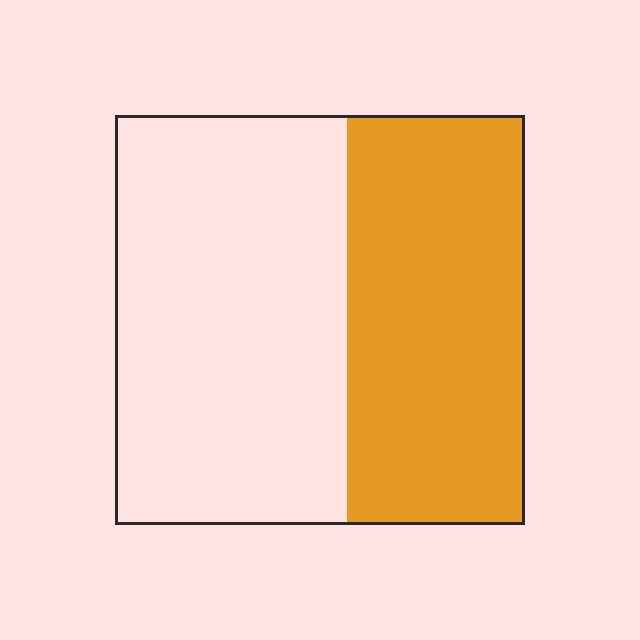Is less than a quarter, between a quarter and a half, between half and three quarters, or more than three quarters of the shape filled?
Between a quarter and a half.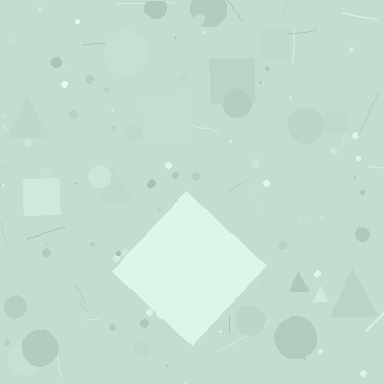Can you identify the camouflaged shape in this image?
The camouflaged shape is a diamond.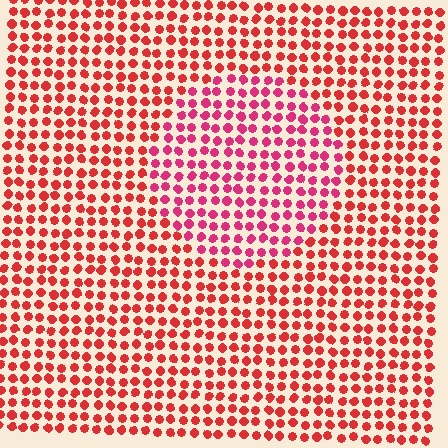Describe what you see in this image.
The image is filled with small red elements in a uniform arrangement. A circle-shaped region is visible where the elements are tinted to a slightly different hue, forming a subtle color boundary.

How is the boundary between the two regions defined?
The boundary is defined purely by a slight shift in hue (about 26 degrees). Spacing, size, and orientation are identical on both sides.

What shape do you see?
I see a circle.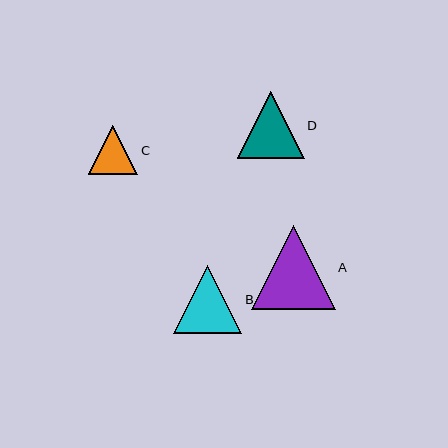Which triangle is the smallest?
Triangle C is the smallest with a size of approximately 50 pixels.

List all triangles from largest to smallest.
From largest to smallest: A, B, D, C.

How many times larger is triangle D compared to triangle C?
Triangle D is approximately 1.4 times the size of triangle C.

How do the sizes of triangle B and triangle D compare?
Triangle B and triangle D are approximately the same size.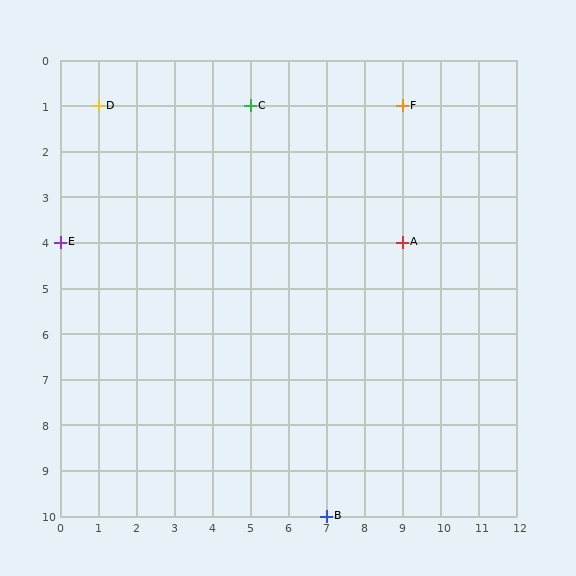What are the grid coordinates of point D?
Point D is at grid coordinates (1, 1).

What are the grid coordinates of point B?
Point B is at grid coordinates (7, 10).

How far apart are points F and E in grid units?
Points F and E are 9 columns and 3 rows apart (about 9.5 grid units diagonally).